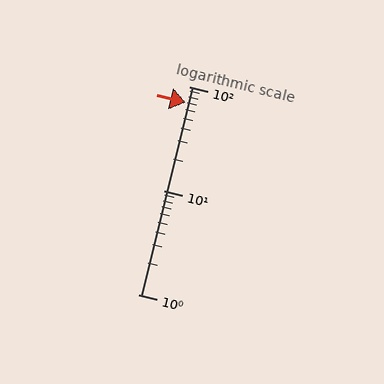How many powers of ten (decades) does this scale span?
The scale spans 2 decades, from 1 to 100.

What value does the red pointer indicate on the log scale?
The pointer indicates approximately 70.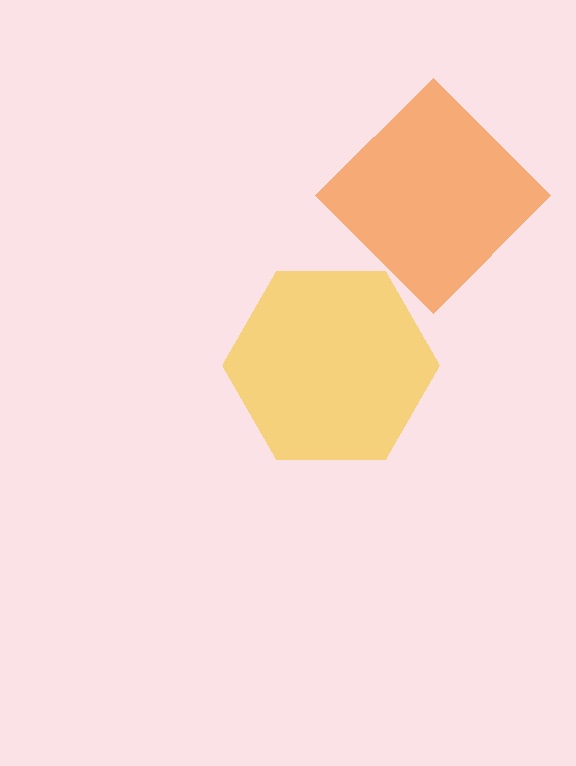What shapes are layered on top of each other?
The layered shapes are: an orange diamond, a yellow hexagon.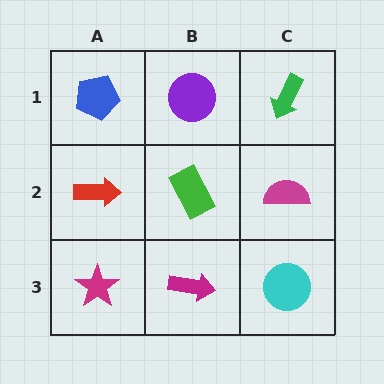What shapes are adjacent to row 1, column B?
A green rectangle (row 2, column B), a blue pentagon (row 1, column A), a green arrow (row 1, column C).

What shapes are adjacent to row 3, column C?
A magenta semicircle (row 2, column C), a magenta arrow (row 3, column B).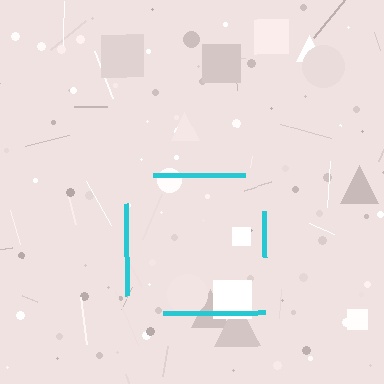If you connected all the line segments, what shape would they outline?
They would outline a square.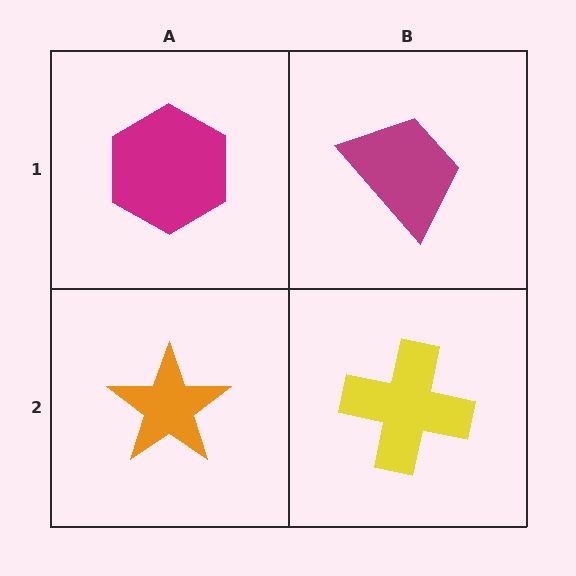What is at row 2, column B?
A yellow cross.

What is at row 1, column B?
A magenta trapezoid.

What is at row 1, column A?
A magenta hexagon.